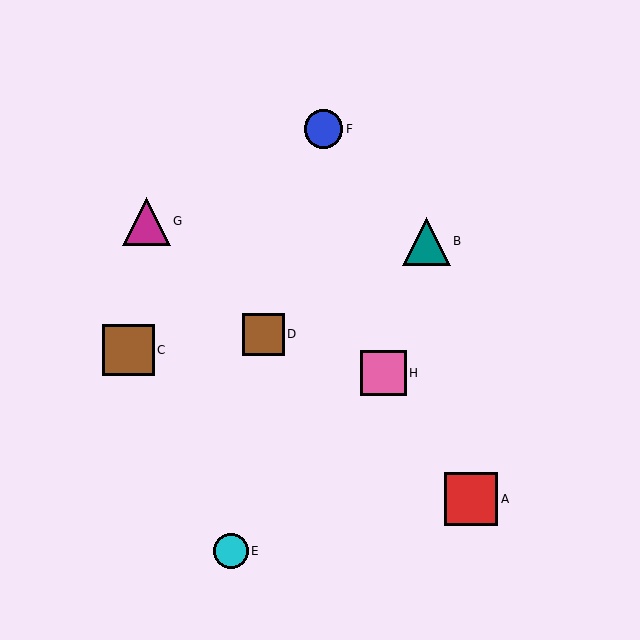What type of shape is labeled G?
Shape G is a magenta triangle.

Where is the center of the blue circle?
The center of the blue circle is at (324, 129).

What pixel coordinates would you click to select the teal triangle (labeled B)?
Click at (426, 241) to select the teal triangle B.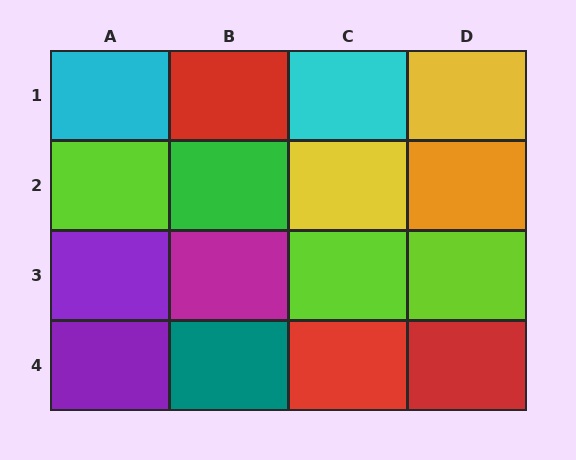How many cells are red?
3 cells are red.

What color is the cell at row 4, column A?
Purple.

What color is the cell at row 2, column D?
Orange.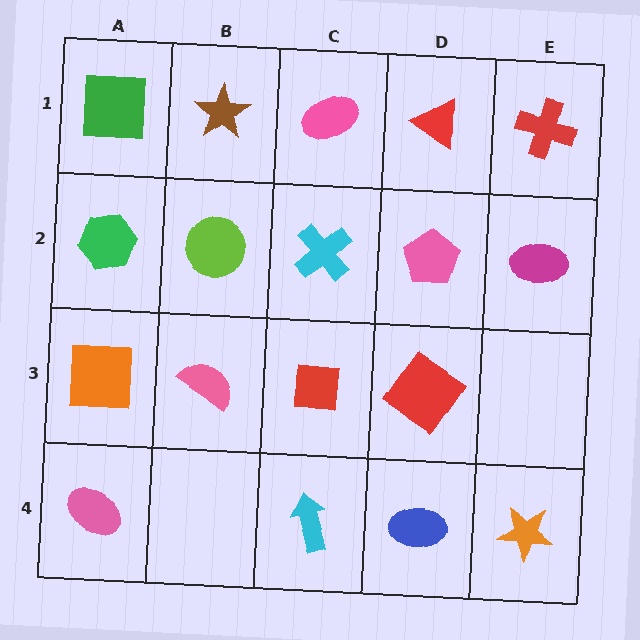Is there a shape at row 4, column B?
No, that cell is empty.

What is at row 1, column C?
A pink ellipse.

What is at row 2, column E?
A magenta ellipse.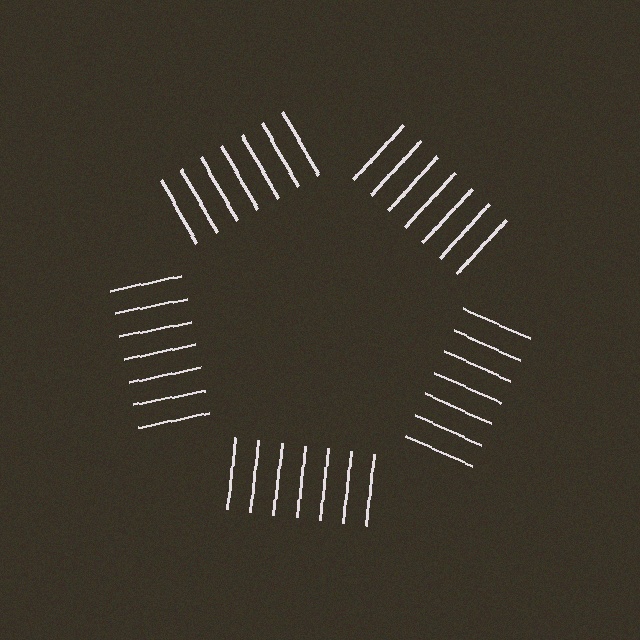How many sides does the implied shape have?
5 sides — the line-ends trace a pentagon.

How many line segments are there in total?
35 — 7 along each of the 5 edges.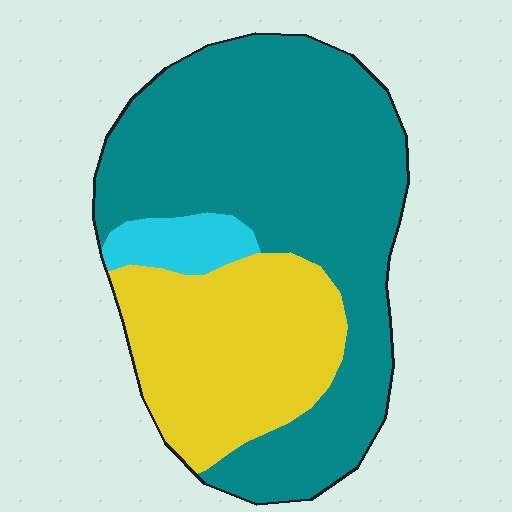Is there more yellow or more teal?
Teal.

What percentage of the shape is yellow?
Yellow takes up between a sixth and a third of the shape.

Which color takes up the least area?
Cyan, at roughly 5%.